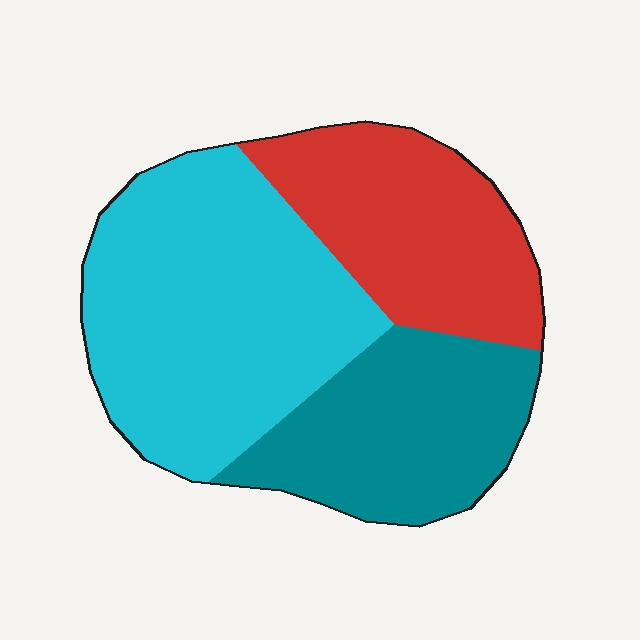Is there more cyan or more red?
Cyan.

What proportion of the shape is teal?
Teal takes up between a quarter and a half of the shape.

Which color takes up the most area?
Cyan, at roughly 45%.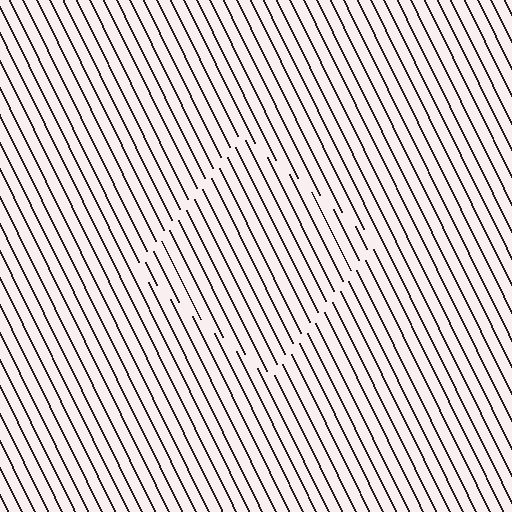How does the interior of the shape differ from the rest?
The interior of the shape contains the same grating, shifted by half a period — the contour is defined by the phase discontinuity where line-ends from the inner and outer gratings abut.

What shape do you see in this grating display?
An illusory square. The interior of the shape contains the same grating, shifted by half a period — the contour is defined by the phase discontinuity where line-ends from the inner and outer gratings abut.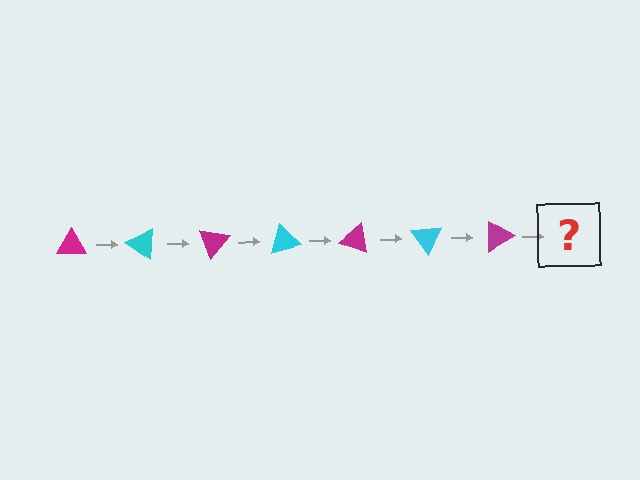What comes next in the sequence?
The next element should be a cyan triangle, rotated 245 degrees from the start.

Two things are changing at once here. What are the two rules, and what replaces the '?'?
The two rules are that it rotates 35 degrees each step and the color cycles through magenta and cyan. The '?' should be a cyan triangle, rotated 245 degrees from the start.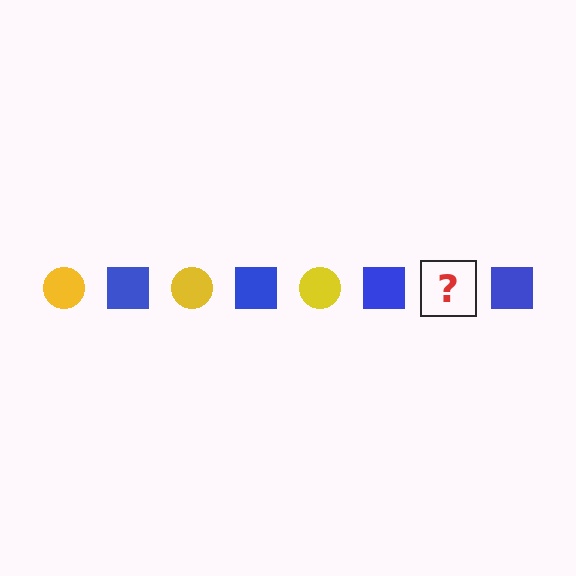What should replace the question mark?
The question mark should be replaced with a yellow circle.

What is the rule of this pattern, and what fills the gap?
The rule is that the pattern alternates between yellow circle and blue square. The gap should be filled with a yellow circle.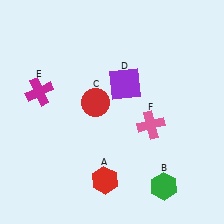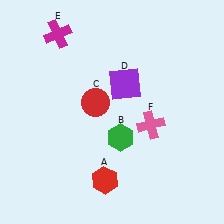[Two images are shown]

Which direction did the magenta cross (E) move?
The magenta cross (E) moved up.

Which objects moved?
The objects that moved are: the green hexagon (B), the magenta cross (E).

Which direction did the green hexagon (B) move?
The green hexagon (B) moved up.